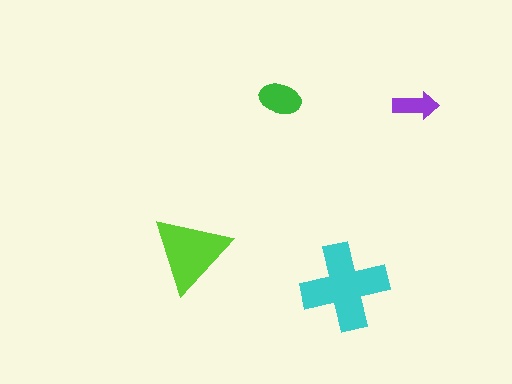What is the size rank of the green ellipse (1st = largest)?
3rd.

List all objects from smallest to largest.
The purple arrow, the green ellipse, the lime triangle, the cyan cross.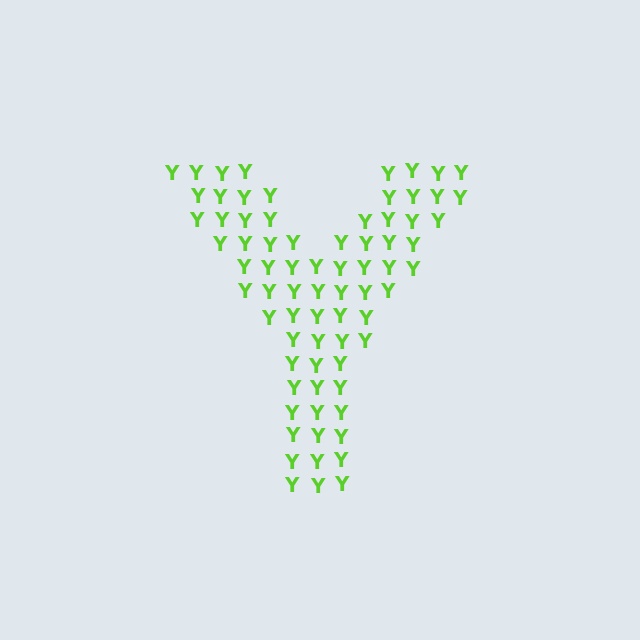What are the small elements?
The small elements are letter Y's.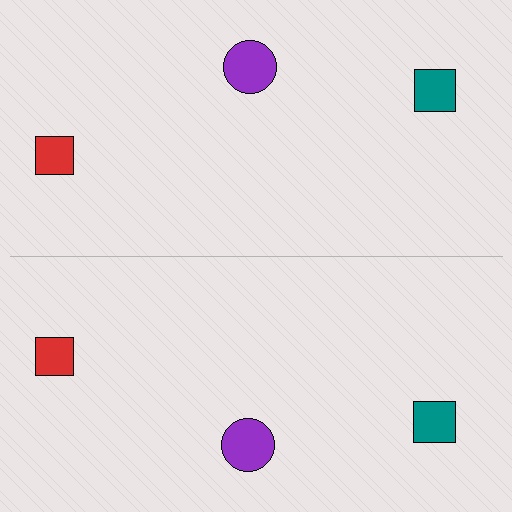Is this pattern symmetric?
Yes, this pattern has bilateral (reflection) symmetry.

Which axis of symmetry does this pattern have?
The pattern has a horizontal axis of symmetry running through the center of the image.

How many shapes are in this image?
There are 6 shapes in this image.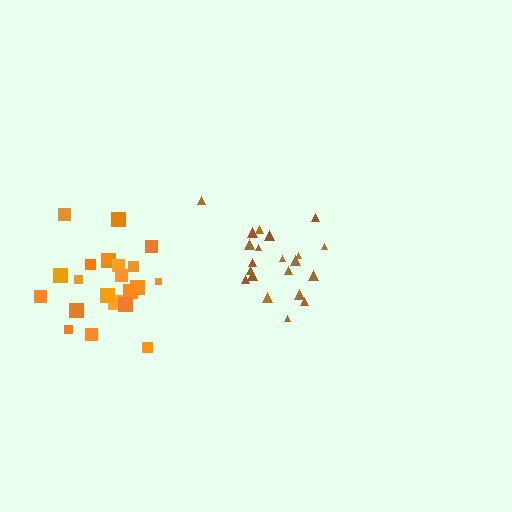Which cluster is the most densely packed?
Brown.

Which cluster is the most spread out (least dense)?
Orange.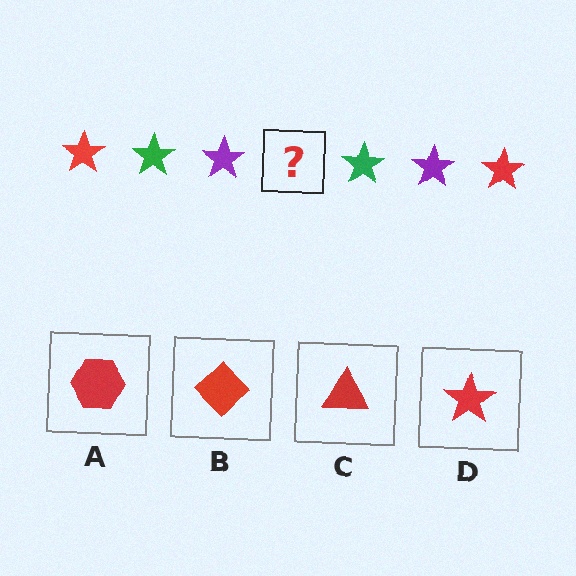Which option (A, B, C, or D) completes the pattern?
D.